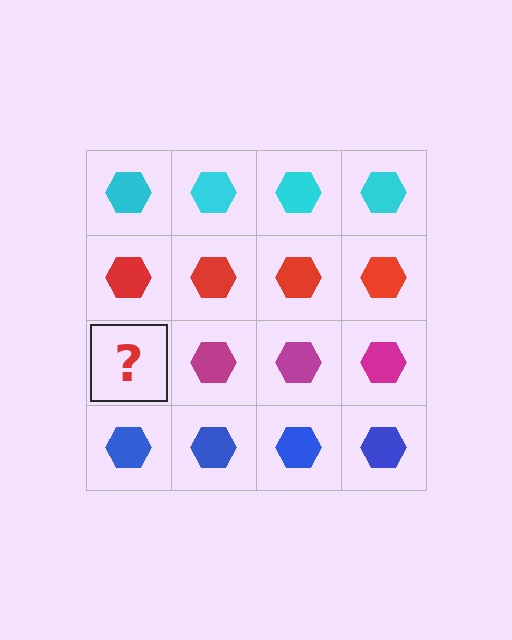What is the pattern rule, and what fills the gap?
The rule is that each row has a consistent color. The gap should be filled with a magenta hexagon.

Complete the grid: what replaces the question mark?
The question mark should be replaced with a magenta hexagon.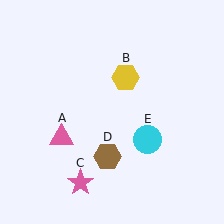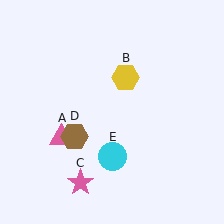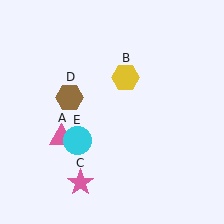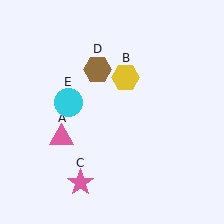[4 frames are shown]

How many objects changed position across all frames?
2 objects changed position: brown hexagon (object D), cyan circle (object E).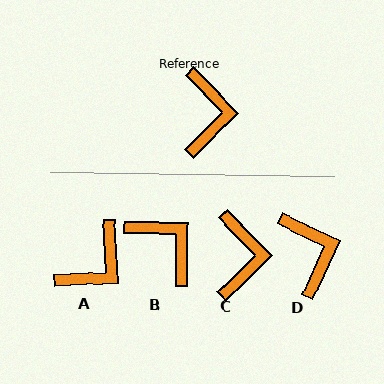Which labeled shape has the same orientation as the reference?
C.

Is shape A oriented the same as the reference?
No, it is off by about 41 degrees.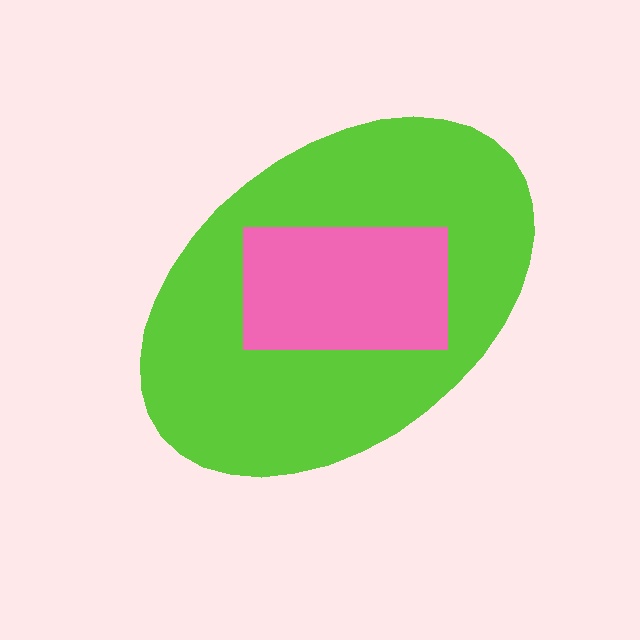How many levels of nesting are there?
2.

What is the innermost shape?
The pink rectangle.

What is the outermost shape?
The lime ellipse.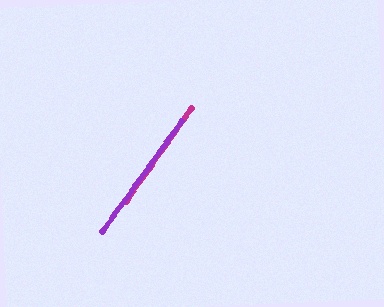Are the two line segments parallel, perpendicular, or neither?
Parallel — their directions differ by only 0.2°.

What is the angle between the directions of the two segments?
Approximately 0 degrees.